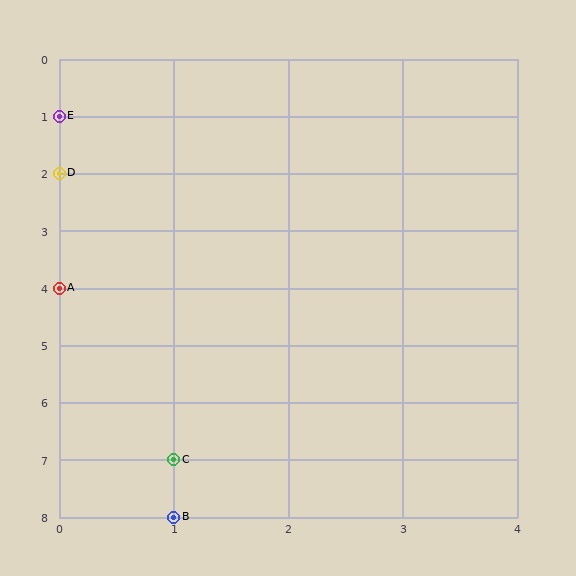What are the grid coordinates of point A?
Point A is at grid coordinates (0, 4).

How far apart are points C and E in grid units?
Points C and E are 1 column and 6 rows apart (about 6.1 grid units diagonally).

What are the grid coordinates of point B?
Point B is at grid coordinates (1, 8).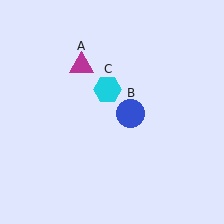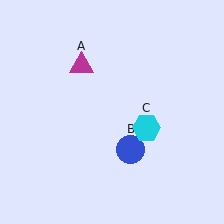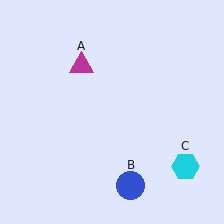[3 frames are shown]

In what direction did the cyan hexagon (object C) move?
The cyan hexagon (object C) moved down and to the right.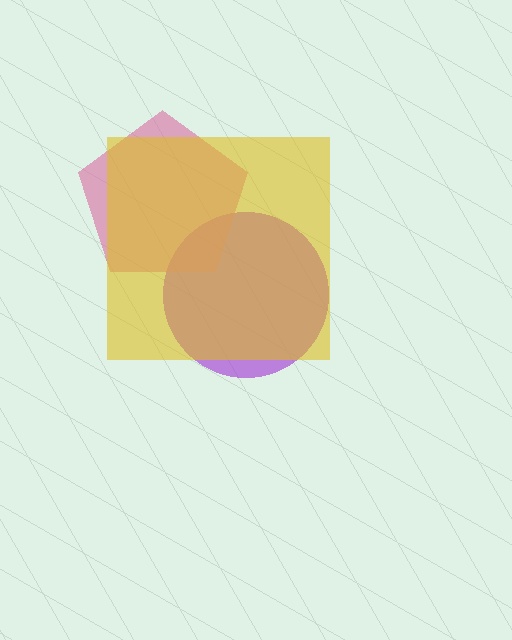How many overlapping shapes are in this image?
There are 3 overlapping shapes in the image.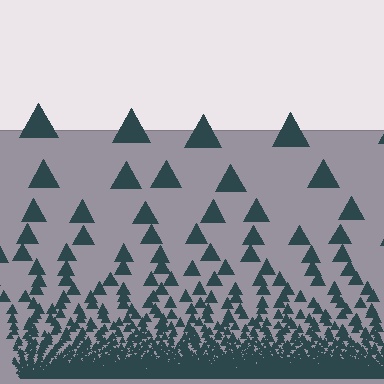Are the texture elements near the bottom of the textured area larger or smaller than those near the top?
Smaller. The gradient is inverted — elements near the bottom are smaller and denser.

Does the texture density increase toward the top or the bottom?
Density increases toward the bottom.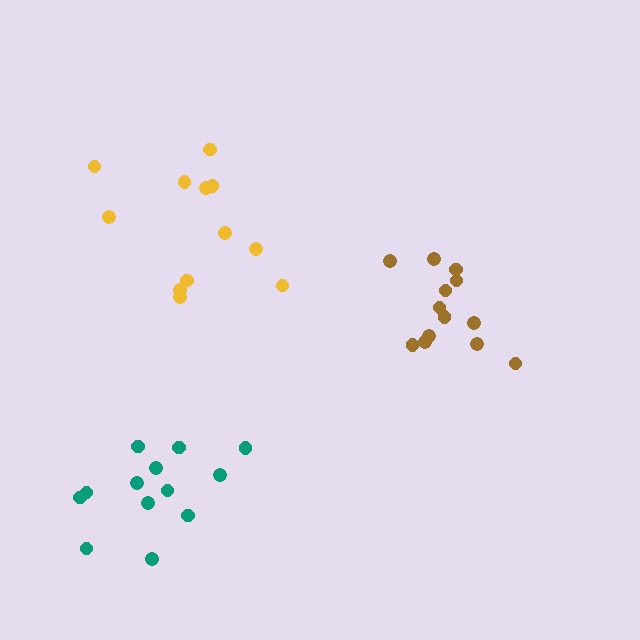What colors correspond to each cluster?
The clusters are colored: teal, brown, yellow.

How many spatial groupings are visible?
There are 3 spatial groupings.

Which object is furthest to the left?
The teal cluster is leftmost.